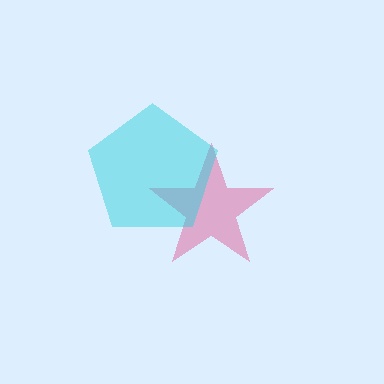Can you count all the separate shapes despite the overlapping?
Yes, there are 2 separate shapes.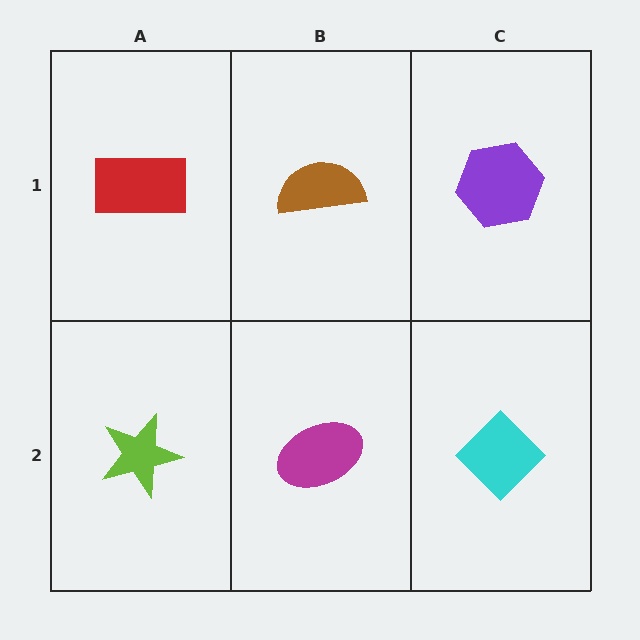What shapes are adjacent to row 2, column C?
A purple hexagon (row 1, column C), a magenta ellipse (row 2, column B).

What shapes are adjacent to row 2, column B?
A brown semicircle (row 1, column B), a lime star (row 2, column A), a cyan diamond (row 2, column C).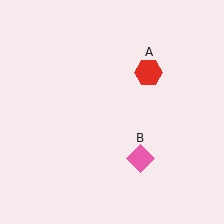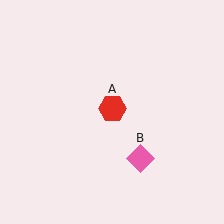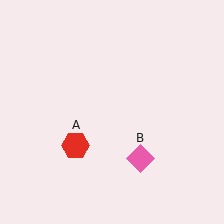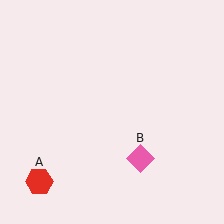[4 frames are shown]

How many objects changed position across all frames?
1 object changed position: red hexagon (object A).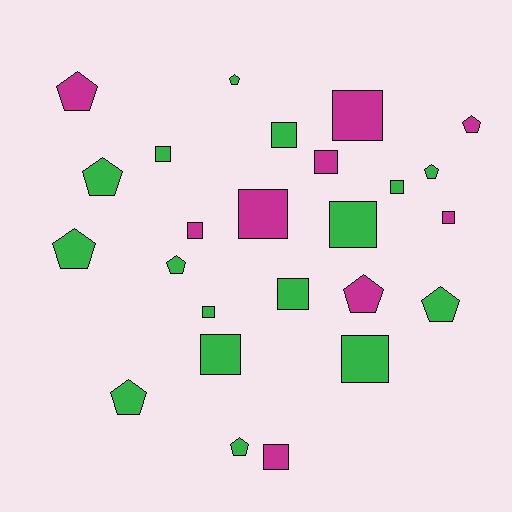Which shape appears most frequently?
Square, with 14 objects.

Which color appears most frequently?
Green, with 16 objects.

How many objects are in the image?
There are 25 objects.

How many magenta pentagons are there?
There are 3 magenta pentagons.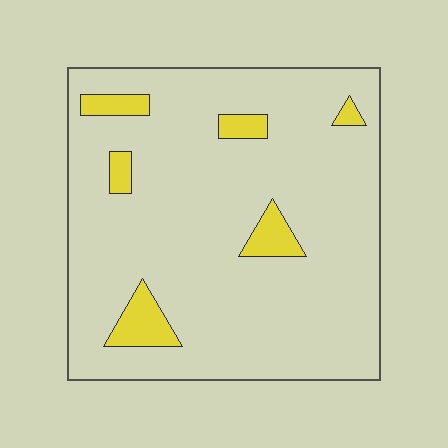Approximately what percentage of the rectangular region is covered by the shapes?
Approximately 10%.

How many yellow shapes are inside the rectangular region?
6.